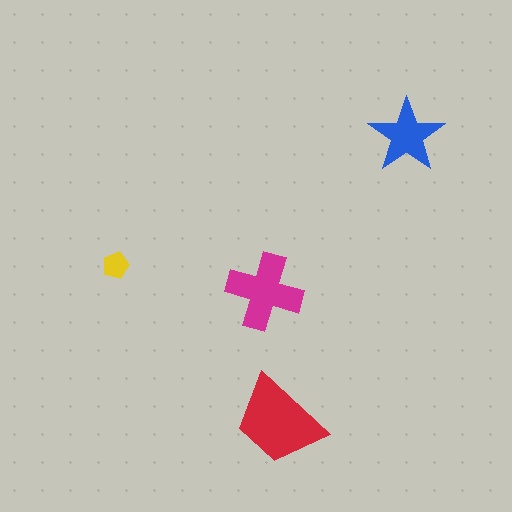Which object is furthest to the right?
The blue star is rightmost.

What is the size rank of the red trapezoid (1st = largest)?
1st.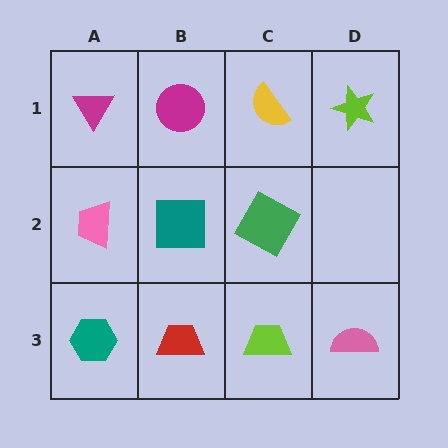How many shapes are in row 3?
4 shapes.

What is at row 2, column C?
A green square.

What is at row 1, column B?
A magenta circle.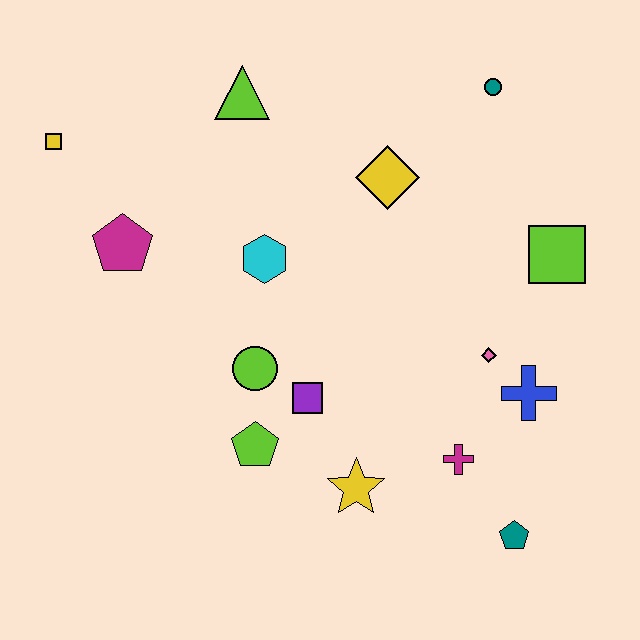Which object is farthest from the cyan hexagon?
The teal pentagon is farthest from the cyan hexagon.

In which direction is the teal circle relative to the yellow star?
The teal circle is above the yellow star.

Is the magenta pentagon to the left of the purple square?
Yes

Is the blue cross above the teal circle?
No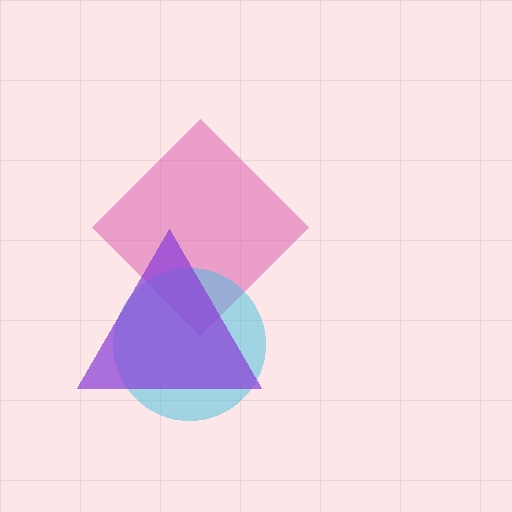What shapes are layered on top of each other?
The layered shapes are: a pink diamond, a cyan circle, a purple triangle.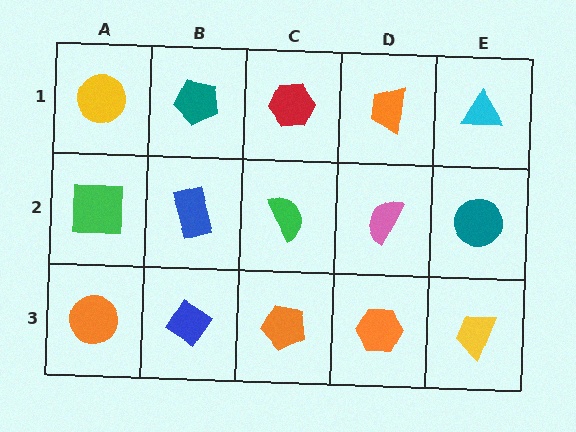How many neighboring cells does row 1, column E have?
2.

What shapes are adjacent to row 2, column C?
A red hexagon (row 1, column C), an orange pentagon (row 3, column C), a blue rectangle (row 2, column B), a pink semicircle (row 2, column D).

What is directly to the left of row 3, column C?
A blue diamond.